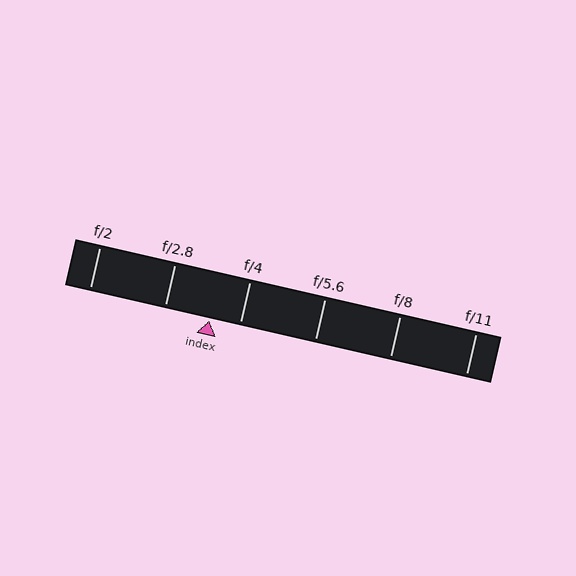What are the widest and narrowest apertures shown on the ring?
The widest aperture shown is f/2 and the narrowest is f/11.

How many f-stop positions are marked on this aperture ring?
There are 6 f-stop positions marked.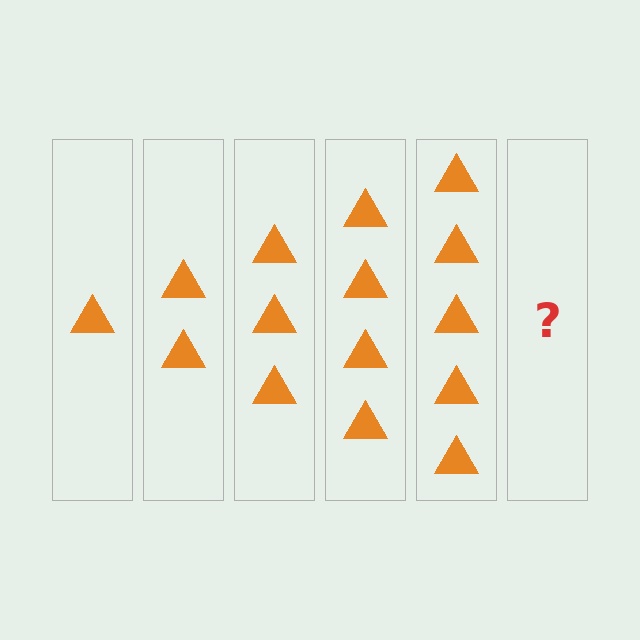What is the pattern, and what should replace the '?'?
The pattern is that each step adds one more triangle. The '?' should be 6 triangles.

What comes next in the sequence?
The next element should be 6 triangles.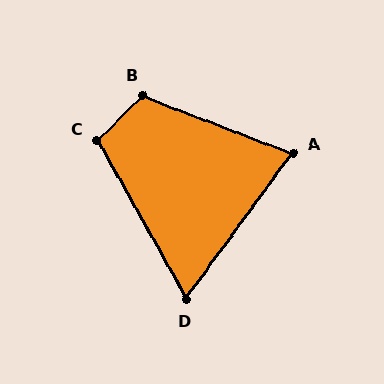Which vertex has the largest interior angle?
B, at approximately 115 degrees.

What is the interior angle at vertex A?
Approximately 75 degrees (acute).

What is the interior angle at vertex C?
Approximately 105 degrees (obtuse).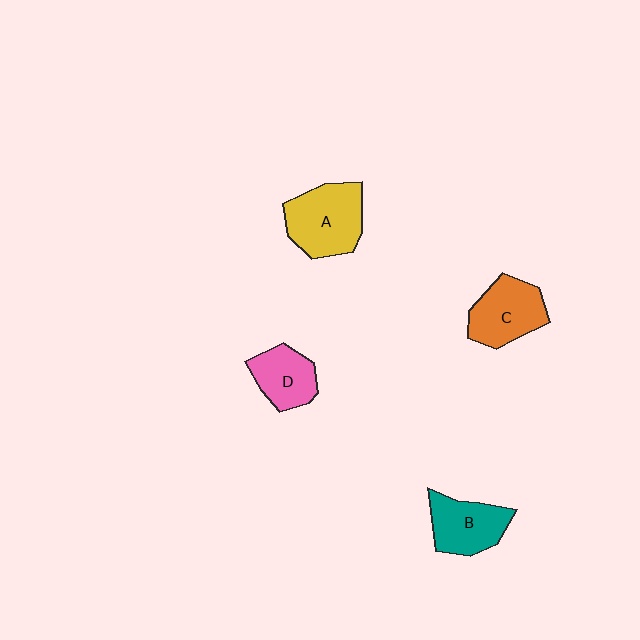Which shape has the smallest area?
Shape D (pink).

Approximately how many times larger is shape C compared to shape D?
Approximately 1.2 times.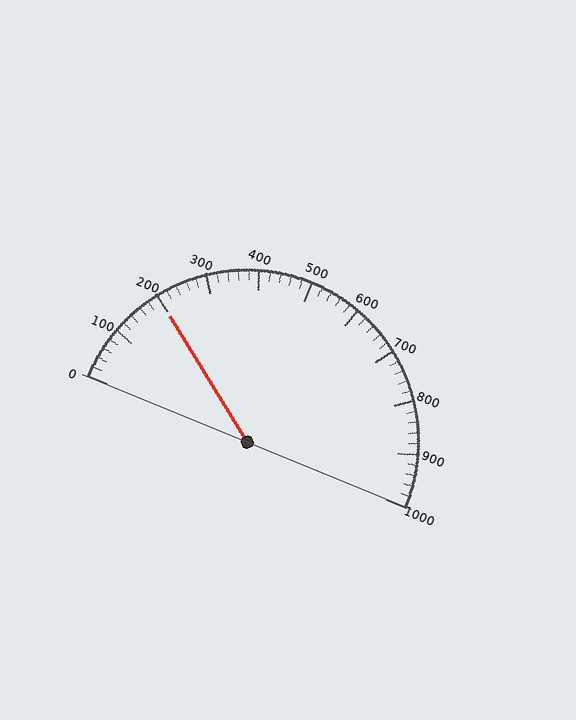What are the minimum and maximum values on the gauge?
The gauge ranges from 0 to 1000.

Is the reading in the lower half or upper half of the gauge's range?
The reading is in the lower half of the range (0 to 1000).